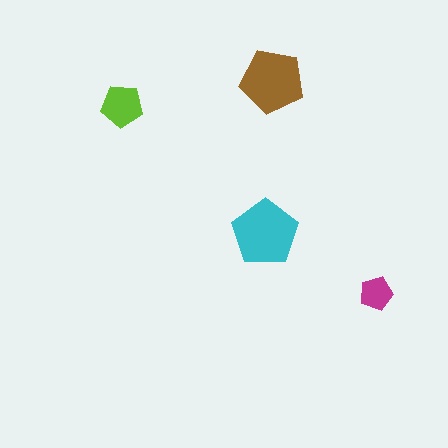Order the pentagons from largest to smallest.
the cyan one, the brown one, the lime one, the magenta one.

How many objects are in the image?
There are 4 objects in the image.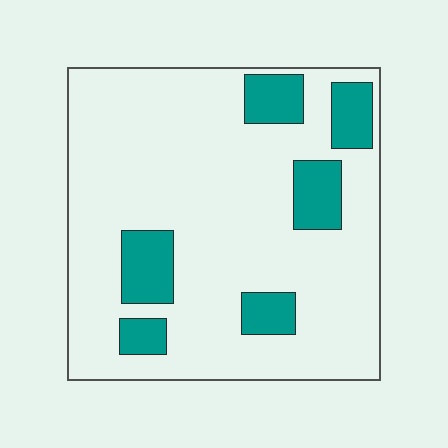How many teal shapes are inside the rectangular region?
6.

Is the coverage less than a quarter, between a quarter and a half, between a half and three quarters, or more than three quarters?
Less than a quarter.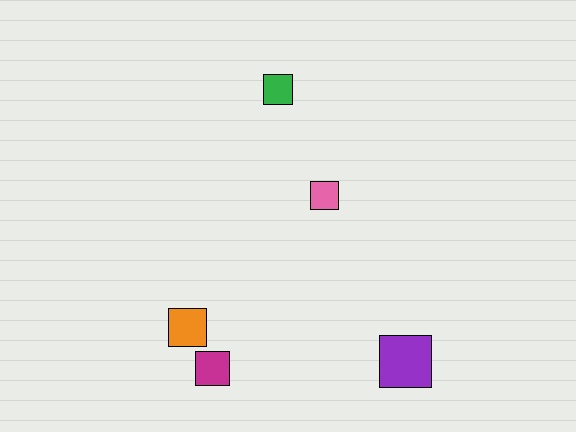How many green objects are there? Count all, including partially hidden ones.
There is 1 green object.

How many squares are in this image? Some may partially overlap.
There are 5 squares.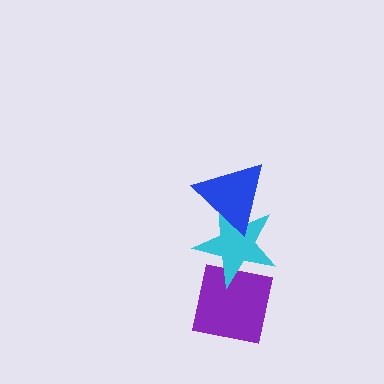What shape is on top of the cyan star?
The blue triangle is on top of the cyan star.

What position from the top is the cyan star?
The cyan star is 2nd from the top.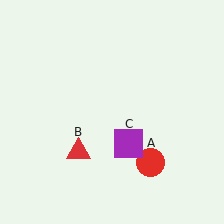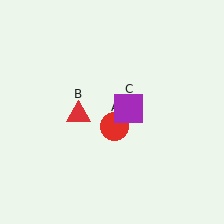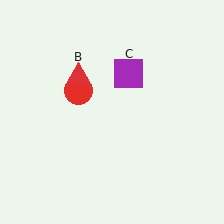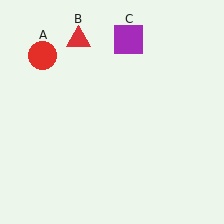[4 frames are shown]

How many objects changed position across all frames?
3 objects changed position: red circle (object A), red triangle (object B), purple square (object C).